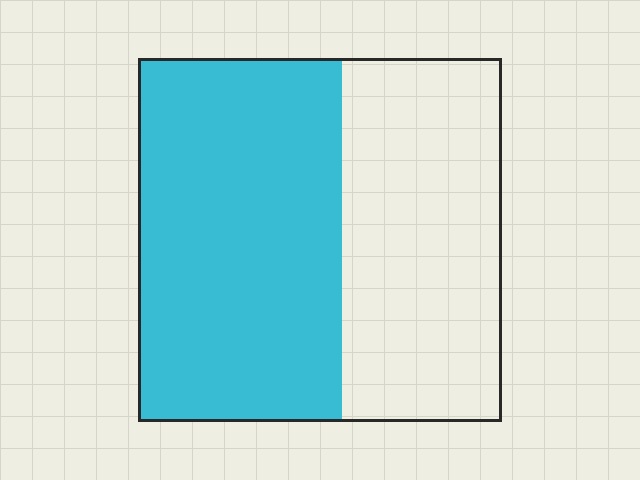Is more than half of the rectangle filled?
Yes.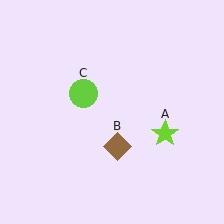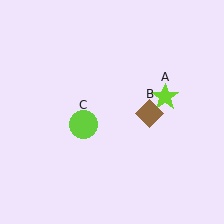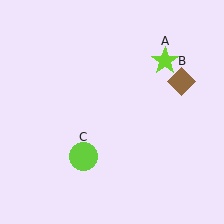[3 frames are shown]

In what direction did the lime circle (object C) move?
The lime circle (object C) moved down.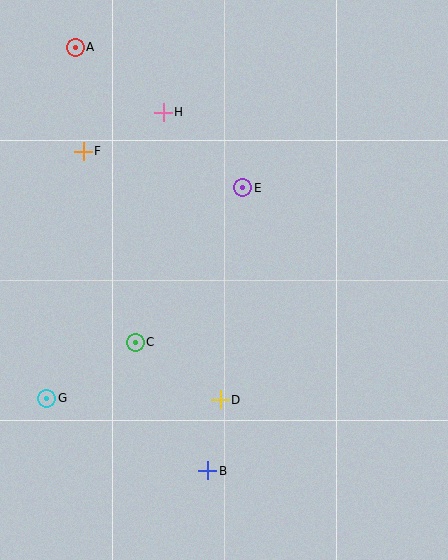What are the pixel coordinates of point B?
Point B is at (208, 471).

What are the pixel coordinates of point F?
Point F is at (83, 151).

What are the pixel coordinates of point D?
Point D is at (220, 400).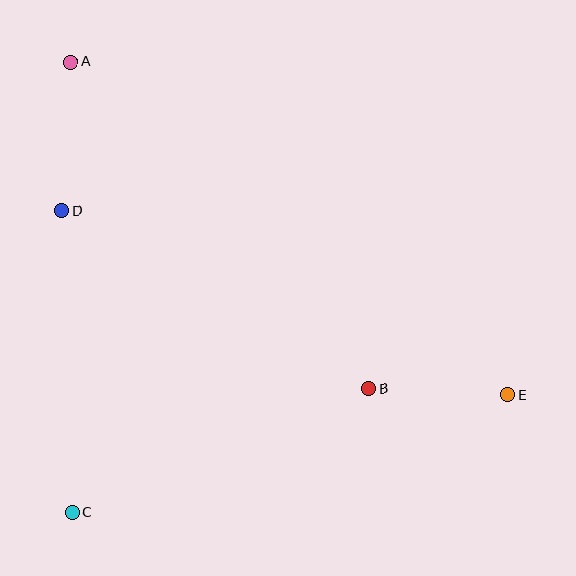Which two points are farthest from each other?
Points A and E are farthest from each other.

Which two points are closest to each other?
Points B and E are closest to each other.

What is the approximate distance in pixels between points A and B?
The distance between A and B is approximately 442 pixels.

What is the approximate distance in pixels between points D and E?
The distance between D and E is approximately 483 pixels.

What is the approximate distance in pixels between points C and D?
The distance between C and D is approximately 302 pixels.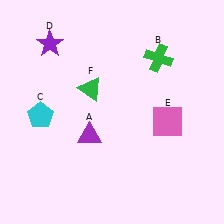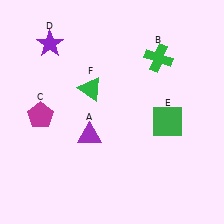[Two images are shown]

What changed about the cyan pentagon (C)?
In Image 1, C is cyan. In Image 2, it changed to magenta.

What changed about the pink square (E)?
In Image 1, E is pink. In Image 2, it changed to green.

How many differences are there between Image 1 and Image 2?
There are 2 differences between the two images.